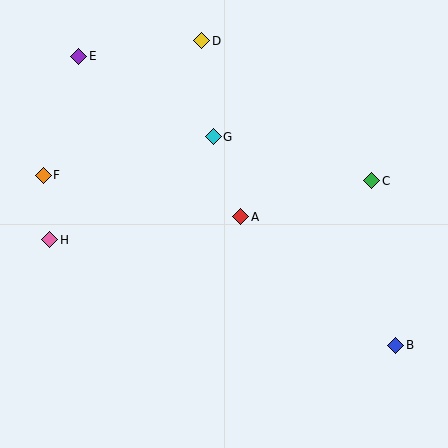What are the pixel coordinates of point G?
Point G is at (213, 137).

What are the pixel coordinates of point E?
Point E is at (79, 56).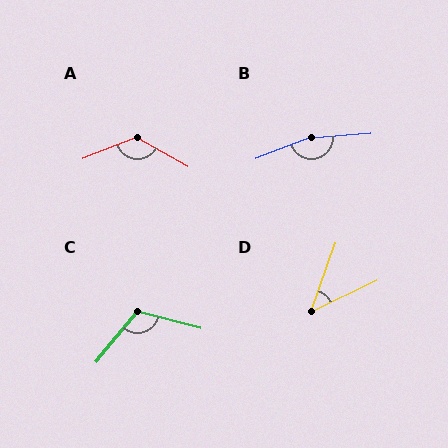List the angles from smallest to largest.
D (45°), C (115°), A (130°), B (163°).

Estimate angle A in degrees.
Approximately 130 degrees.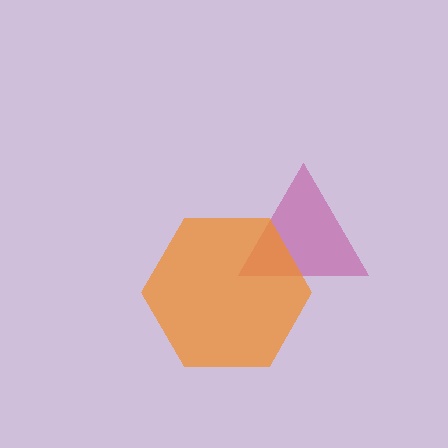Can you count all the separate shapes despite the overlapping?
Yes, there are 2 separate shapes.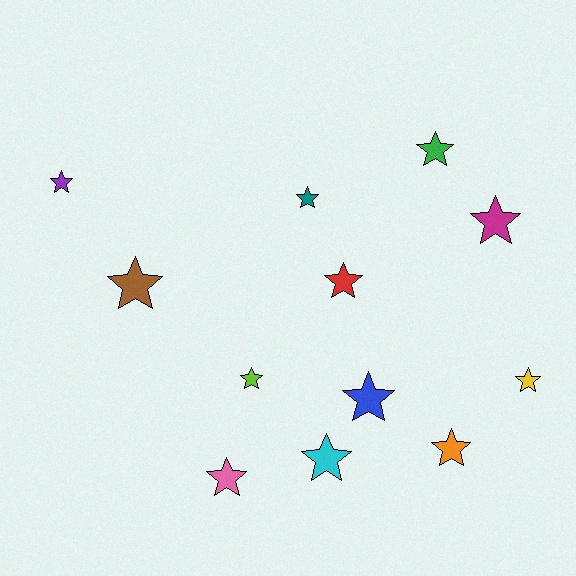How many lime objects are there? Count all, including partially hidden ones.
There is 1 lime object.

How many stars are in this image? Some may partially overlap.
There are 12 stars.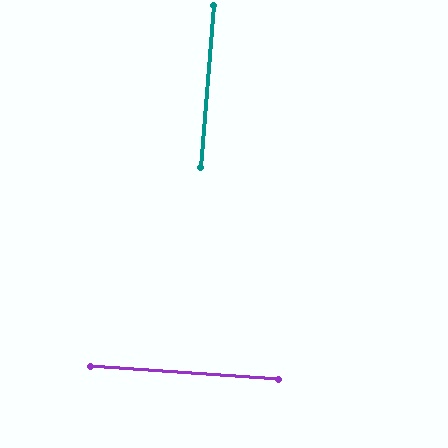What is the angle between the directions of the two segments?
Approximately 90 degrees.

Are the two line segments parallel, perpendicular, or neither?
Perpendicular — they meet at approximately 90°.